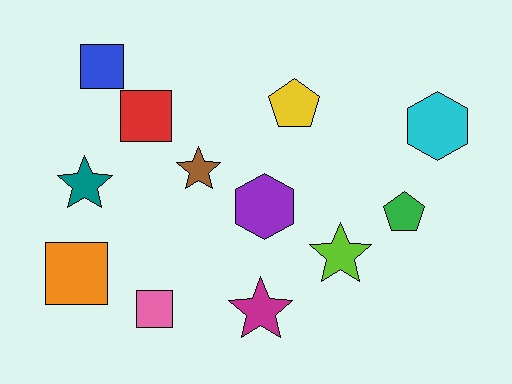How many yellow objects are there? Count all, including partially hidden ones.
There is 1 yellow object.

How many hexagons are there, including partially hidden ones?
There are 2 hexagons.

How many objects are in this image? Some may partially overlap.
There are 12 objects.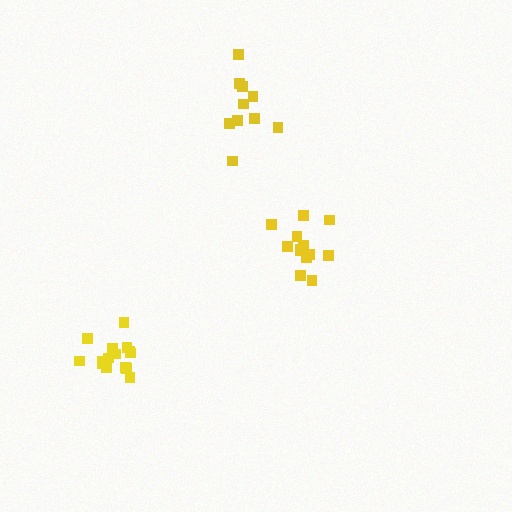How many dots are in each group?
Group 1: 10 dots, Group 2: 15 dots, Group 3: 13 dots (38 total).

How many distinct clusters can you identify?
There are 3 distinct clusters.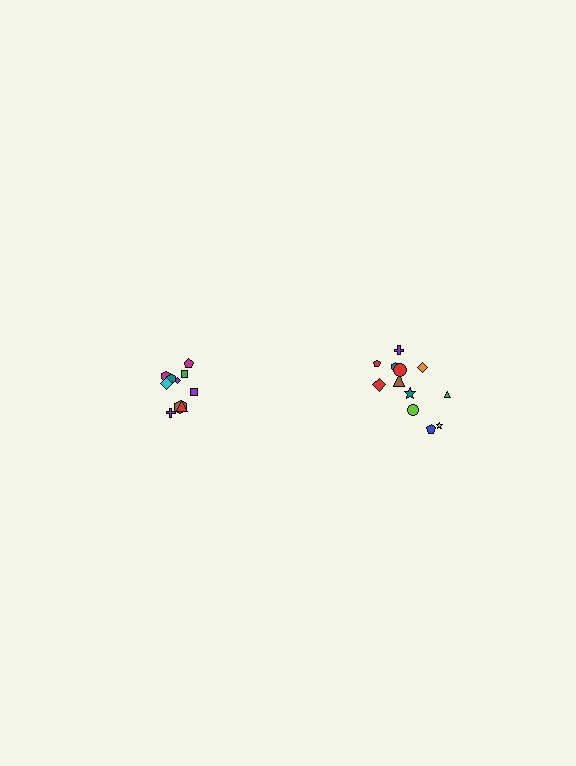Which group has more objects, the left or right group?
The right group.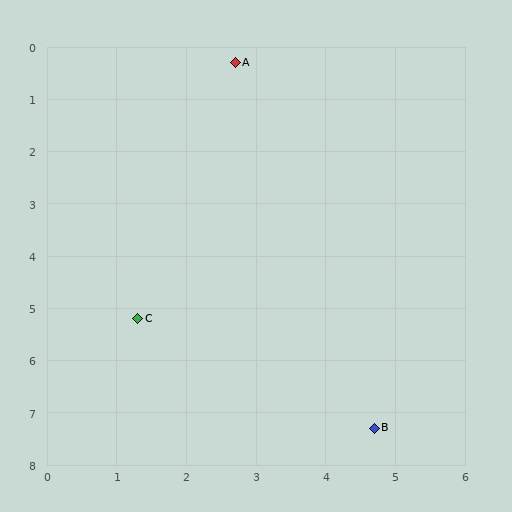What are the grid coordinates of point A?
Point A is at approximately (2.7, 0.3).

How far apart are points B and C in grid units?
Points B and C are about 4.0 grid units apart.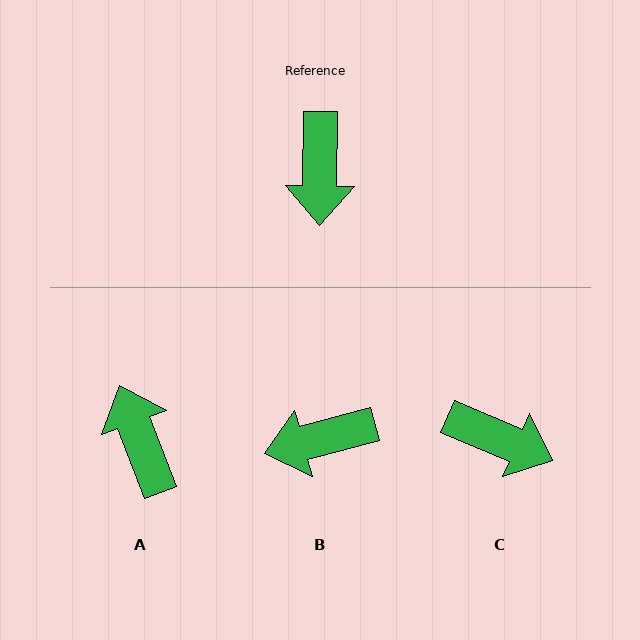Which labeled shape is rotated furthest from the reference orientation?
A, about 159 degrees away.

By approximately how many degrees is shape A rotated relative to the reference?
Approximately 159 degrees clockwise.